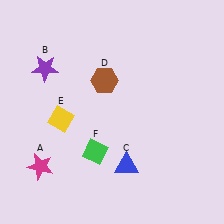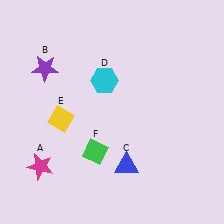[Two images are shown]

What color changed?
The hexagon (D) changed from brown in Image 1 to cyan in Image 2.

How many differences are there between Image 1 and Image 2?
There is 1 difference between the two images.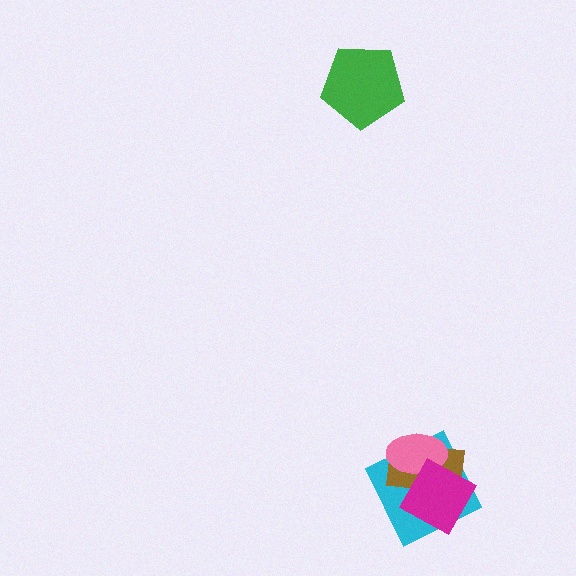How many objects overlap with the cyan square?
3 objects overlap with the cyan square.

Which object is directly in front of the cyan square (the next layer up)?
The brown rectangle is directly in front of the cyan square.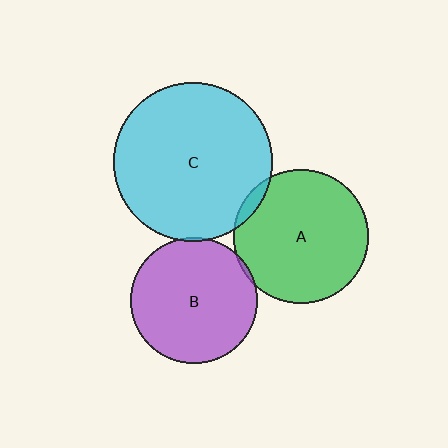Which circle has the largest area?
Circle C (cyan).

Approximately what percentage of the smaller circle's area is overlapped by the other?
Approximately 5%.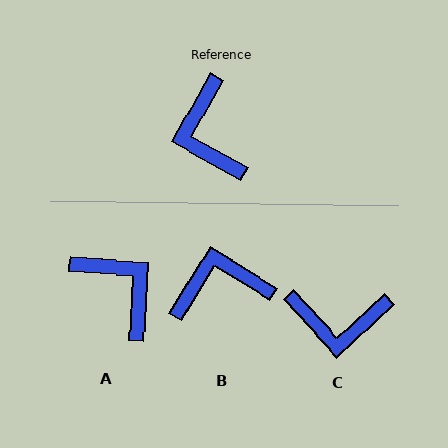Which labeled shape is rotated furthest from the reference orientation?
A, about 155 degrees away.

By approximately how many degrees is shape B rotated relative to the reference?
Approximately 93 degrees clockwise.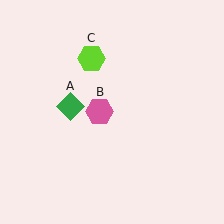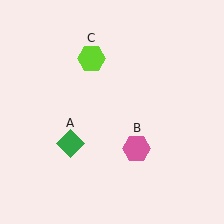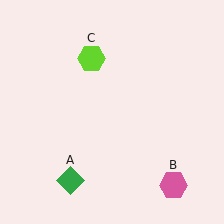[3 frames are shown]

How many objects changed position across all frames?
2 objects changed position: green diamond (object A), pink hexagon (object B).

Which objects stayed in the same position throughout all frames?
Lime hexagon (object C) remained stationary.